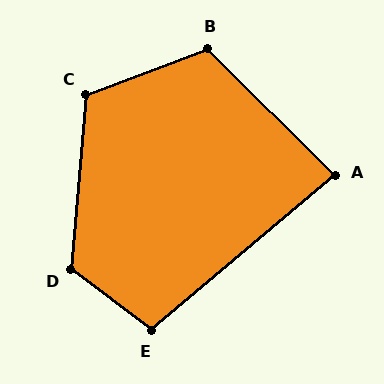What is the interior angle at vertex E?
Approximately 103 degrees (obtuse).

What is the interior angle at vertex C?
Approximately 116 degrees (obtuse).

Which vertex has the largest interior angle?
D, at approximately 122 degrees.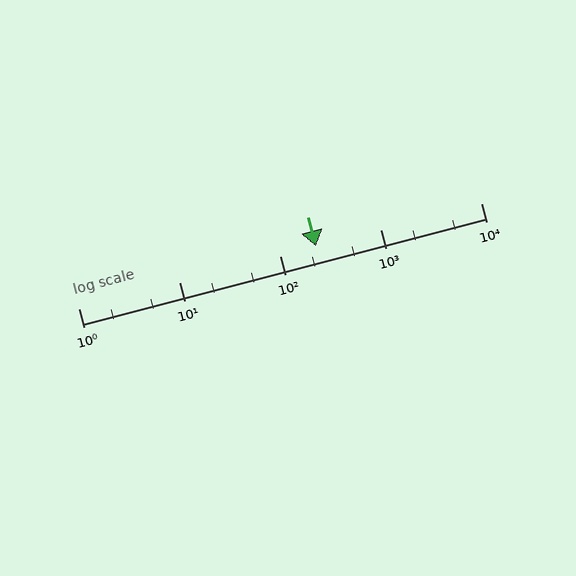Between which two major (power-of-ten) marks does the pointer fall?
The pointer is between 100 and 1000.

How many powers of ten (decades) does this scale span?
The scale spans 4 decades, from 1 to 10000.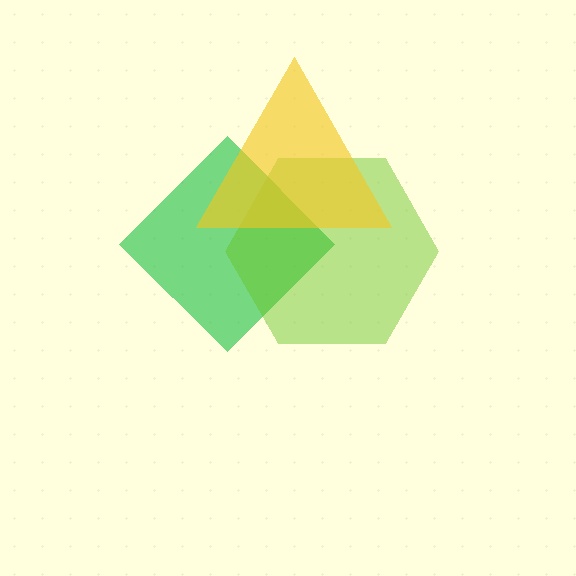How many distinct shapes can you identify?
There are 3 distinct shapes: a green diamond, a lime hexagon, a yellow triangle.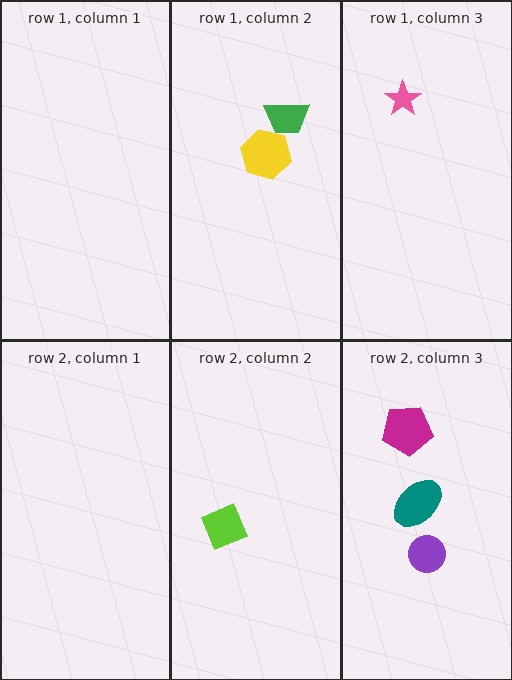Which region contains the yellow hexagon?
The row 1, column 2 region.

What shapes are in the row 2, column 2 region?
The lime square.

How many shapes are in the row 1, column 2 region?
2.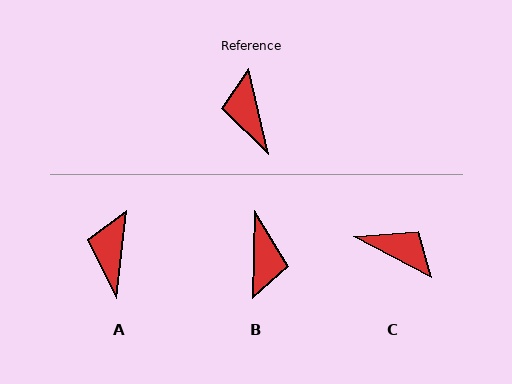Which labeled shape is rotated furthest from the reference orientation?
B, about 165 degrees away.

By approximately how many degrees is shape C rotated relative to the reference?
Approximately 131 degrees clockwise.